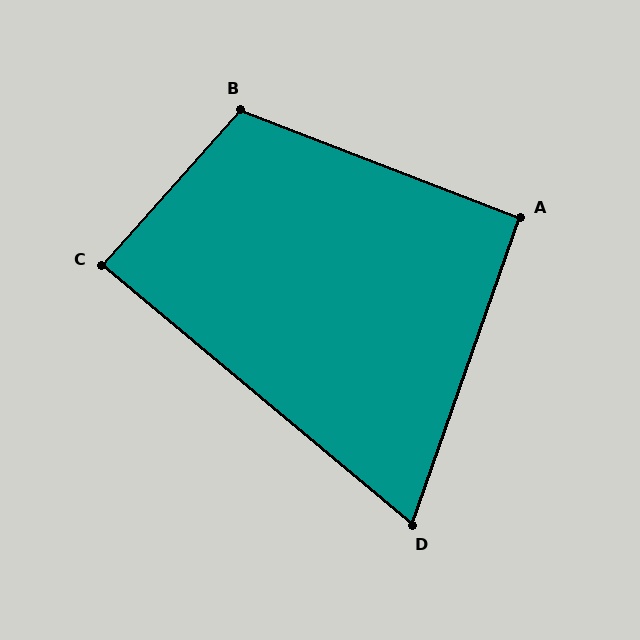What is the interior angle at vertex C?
Approximately 88 degrees (approximately right).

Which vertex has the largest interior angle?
B, at approximately 111 degrees.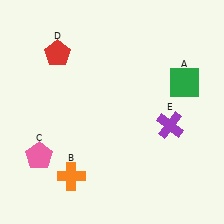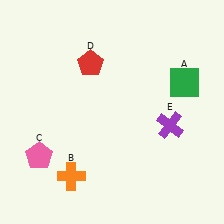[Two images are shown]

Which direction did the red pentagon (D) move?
The red pentagon (D) moved right.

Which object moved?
The red pentagon (D) moved right.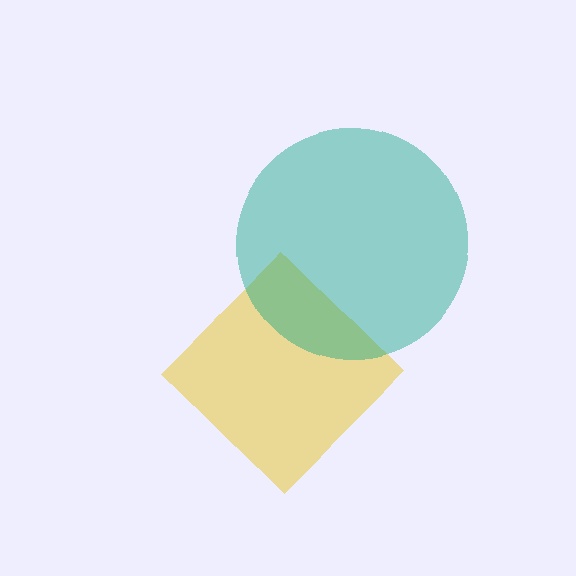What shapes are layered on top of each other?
The layered shapes are: a yellow diamond, a teal circle.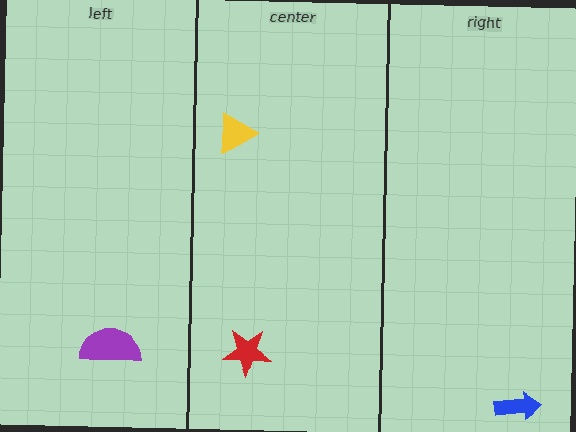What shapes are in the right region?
The blue arrow.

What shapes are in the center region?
The red star, the yellow triangle.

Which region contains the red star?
The center region.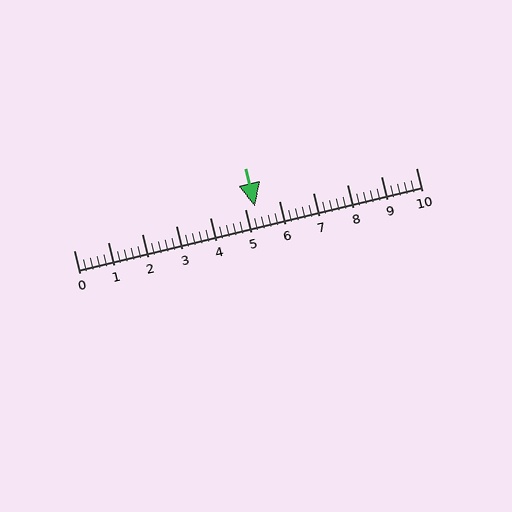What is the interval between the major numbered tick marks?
The major tick marks are spaced 1 units apart.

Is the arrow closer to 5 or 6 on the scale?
The arrow is closer to 5.